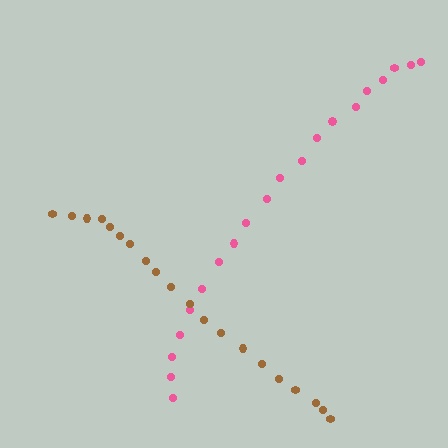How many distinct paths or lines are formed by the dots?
There are 2 distinct paths.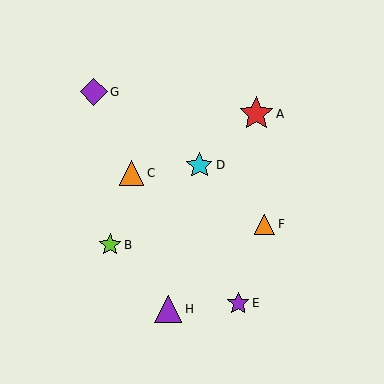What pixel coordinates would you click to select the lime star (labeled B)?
Click at (110, 245) to select the lime star B.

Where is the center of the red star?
The center of the red star is at (256, 114).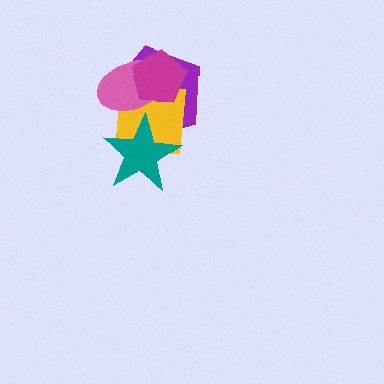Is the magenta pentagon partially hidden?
No, no other shape covers it.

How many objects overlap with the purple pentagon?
4 objects overlap with the purple pentagon.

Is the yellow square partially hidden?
Yes, it is partially covered by another shape.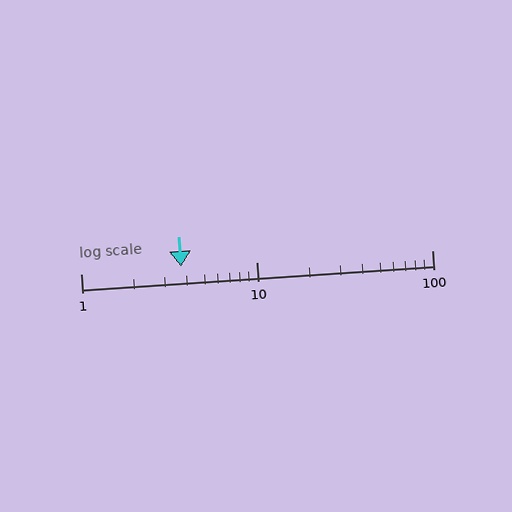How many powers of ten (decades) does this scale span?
The scale spans 2 decades, from 1 to 100.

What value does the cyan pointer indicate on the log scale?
The pointer indicates approximately 3.7.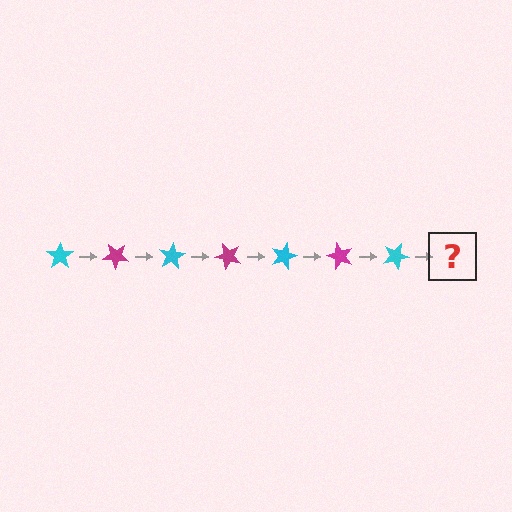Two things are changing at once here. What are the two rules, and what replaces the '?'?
The two rules are that it rotates 40 degrees each step and the color cycles through cyan and magenta. The '?' should be a magenta star, rotated 280 degrees from the start.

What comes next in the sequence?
The next element should be a magenta star, rotated 280 degrees from the start.